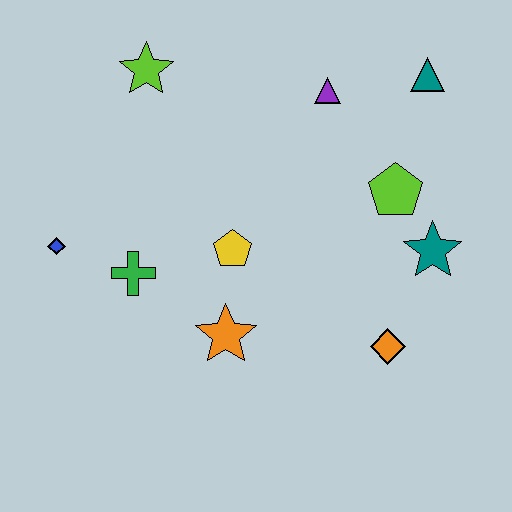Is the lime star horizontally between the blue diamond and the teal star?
Yes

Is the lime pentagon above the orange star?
Yes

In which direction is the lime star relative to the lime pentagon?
The lime star is to the left of the lime pentagon.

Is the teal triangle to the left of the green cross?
No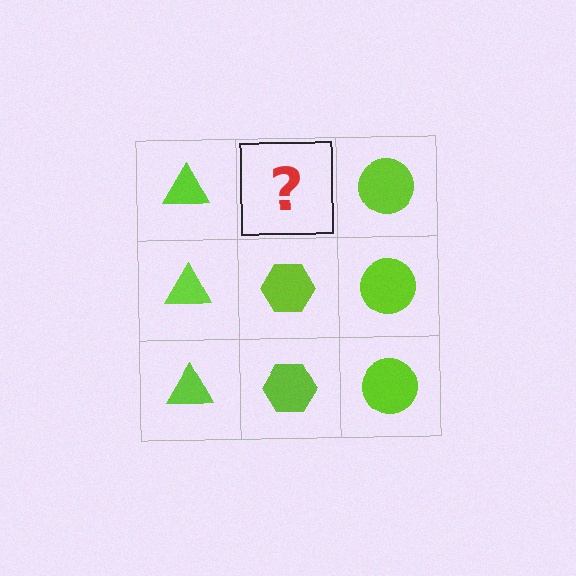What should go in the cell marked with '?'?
The missing cell should contain a lime hexagon.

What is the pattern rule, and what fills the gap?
The rule is that each column has a consistent shape. The gap should be filled with a lime hexagon.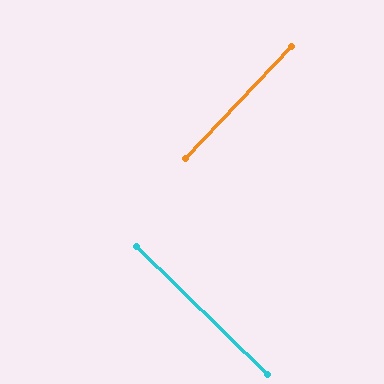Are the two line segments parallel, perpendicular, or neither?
Perpendicular — they meet at approximately 89°.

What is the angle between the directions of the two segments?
Approximately 89 degrees.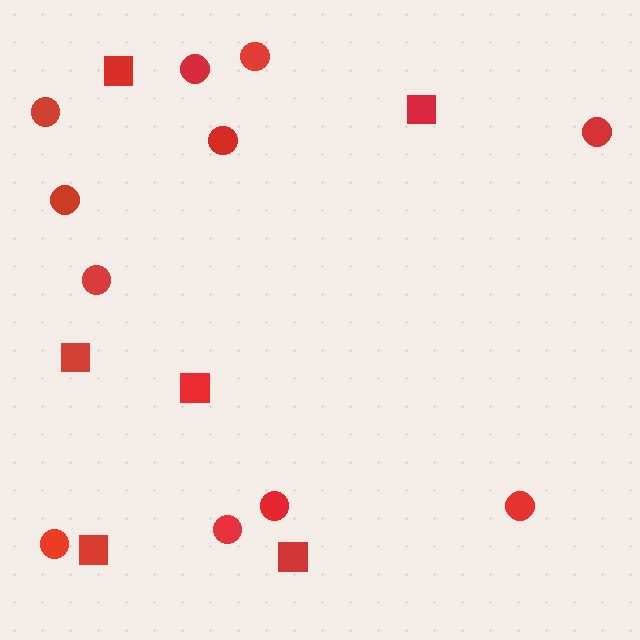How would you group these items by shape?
There are 2 groups: one group of squares (6) and one group of circles (11).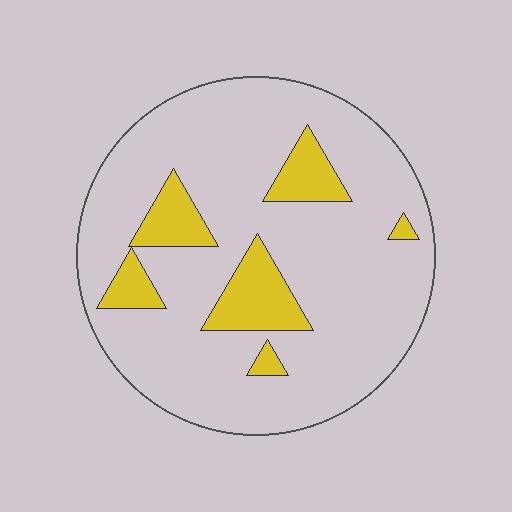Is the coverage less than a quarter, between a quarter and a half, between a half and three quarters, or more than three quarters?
Less than a quarter.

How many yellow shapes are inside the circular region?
6.